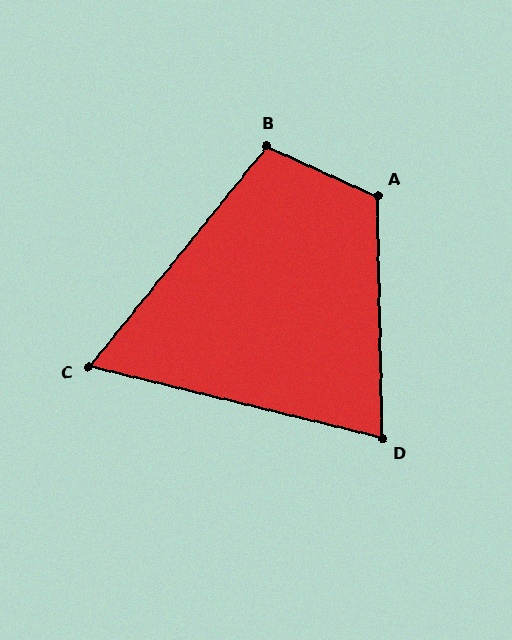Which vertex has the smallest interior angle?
C, at approximately 65 degrees.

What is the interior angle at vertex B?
Approximately 105 degrees (obtuse).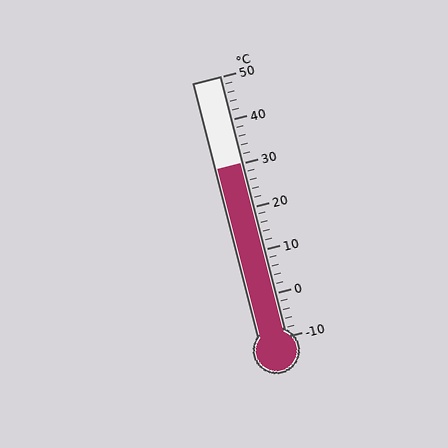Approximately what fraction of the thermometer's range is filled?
The thermometer is filled to approximately 65% of its range.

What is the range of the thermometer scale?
The thermometer scale ranges from -10°C to 50°C.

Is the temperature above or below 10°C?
The temperature is above 10°C.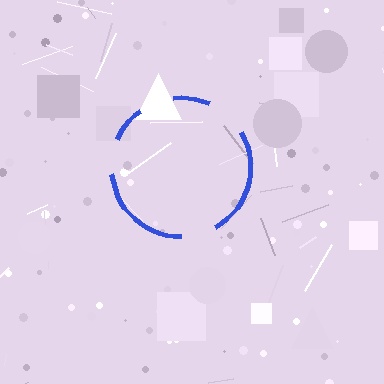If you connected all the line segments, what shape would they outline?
They would outline a circle.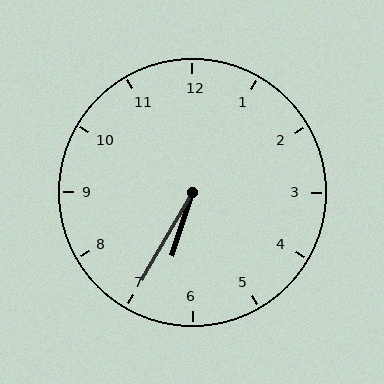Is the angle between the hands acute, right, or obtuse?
It is acute.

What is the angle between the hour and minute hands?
Approximately 12 degrees.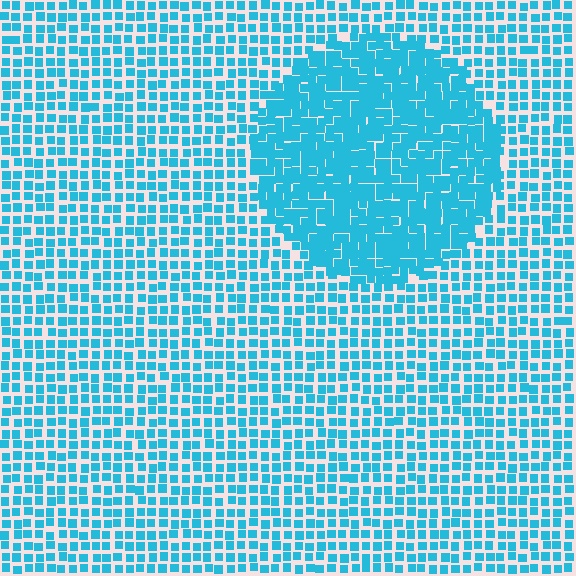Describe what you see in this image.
The image contains small cyan elements arranged at two different densities. A circle-shaped region is visible where the elements are more densely packed than the surrounding area.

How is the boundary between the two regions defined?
The boundary is defined by a change in element density (approximately 1.8x ratio). All elements are the same color, size, and shape.